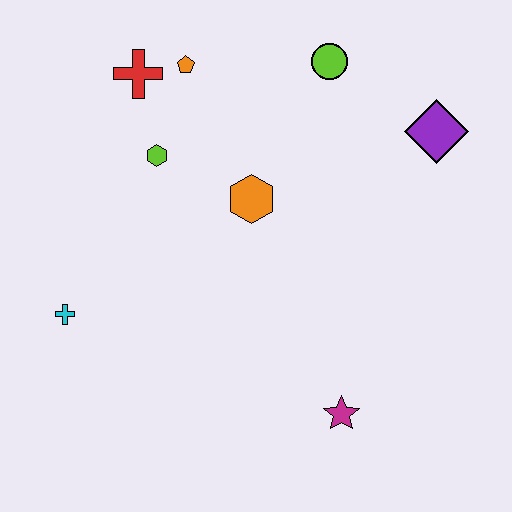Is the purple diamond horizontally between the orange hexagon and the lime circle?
No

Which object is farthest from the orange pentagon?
The magenta star is farthest from the orange pentagon.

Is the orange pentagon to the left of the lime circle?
Yes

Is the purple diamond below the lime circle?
Yes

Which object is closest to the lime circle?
The purple diamond is closest to the lime circle.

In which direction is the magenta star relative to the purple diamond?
The magenta star is below the purple diamond.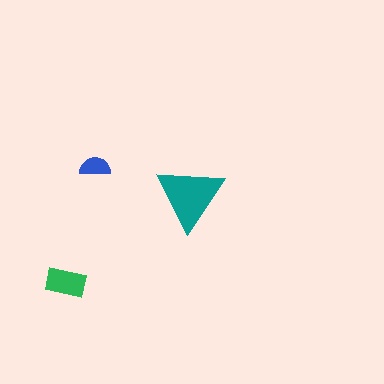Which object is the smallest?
The blue semicircle.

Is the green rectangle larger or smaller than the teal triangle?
Smaller.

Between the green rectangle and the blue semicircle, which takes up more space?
The green rectangle.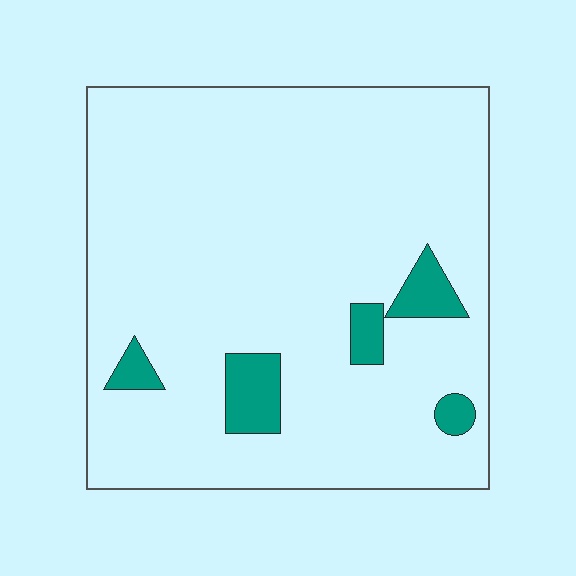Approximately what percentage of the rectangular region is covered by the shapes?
Approximately 10%.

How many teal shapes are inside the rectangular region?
5.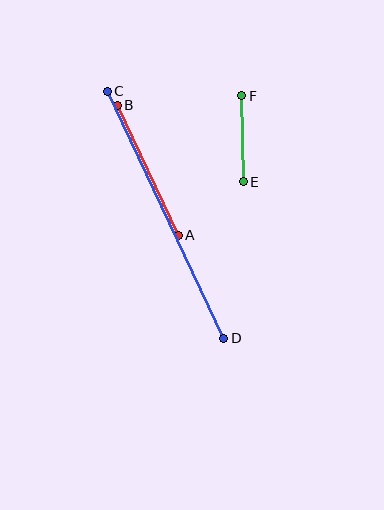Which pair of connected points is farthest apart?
Points C and D are farthest apart.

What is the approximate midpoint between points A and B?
The midpoint is at approximately (148, 170) pixels.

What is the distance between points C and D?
The distance is approximately 273 pixels.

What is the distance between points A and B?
The distance is approximately 144 pixels.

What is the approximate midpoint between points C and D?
The midpoint is at approximately (165, 215) pixels.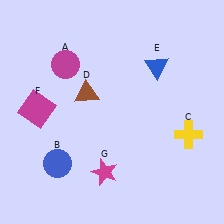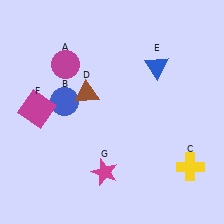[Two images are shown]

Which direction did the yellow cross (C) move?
The yellow cross (C) moved down.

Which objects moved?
The objects that moved are: the blue circle (B), the yellow cross (C).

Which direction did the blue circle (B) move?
The blue circle (B) moved up.